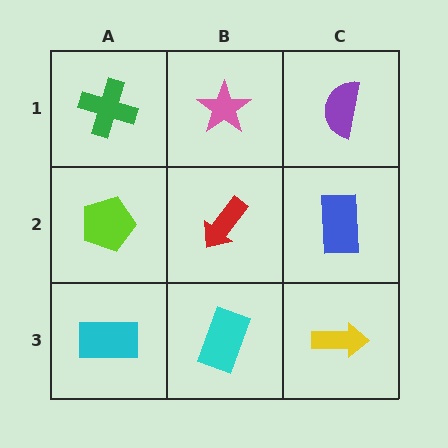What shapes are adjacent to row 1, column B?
A red arrow (row 2, column B), a green cross (row 1, column A), a purple semicircle (row 1, column C).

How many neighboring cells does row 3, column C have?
2.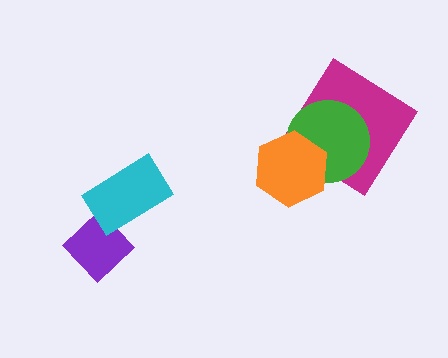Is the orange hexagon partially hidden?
No, no other shape covers it.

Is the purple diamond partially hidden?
Yes, it is partially covered by another shape.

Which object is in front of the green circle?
The orange hexagon is in front of the green circle.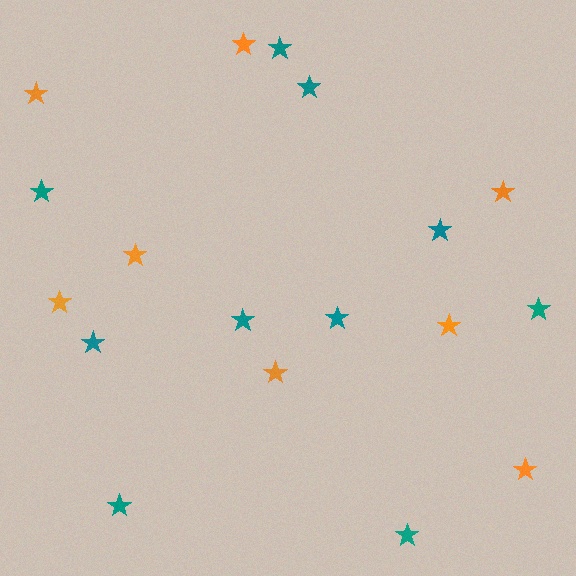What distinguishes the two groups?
There are 2 groups: one group of orange stars (8) and one group of teal stars (10).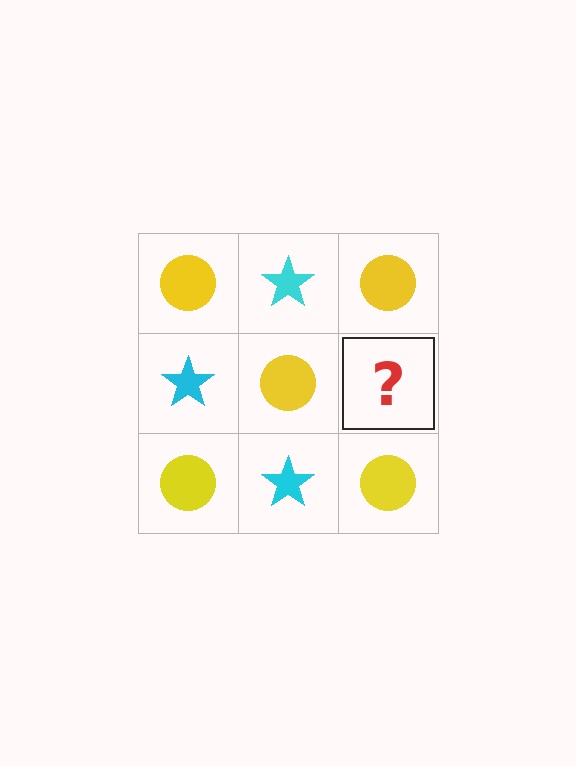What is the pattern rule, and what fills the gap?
The rule is that it alternates yellow circle and cyan star in a checkerboard pattern. The gap should be filled with a cyan star.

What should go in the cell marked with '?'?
The missing cell should contain a cyan star.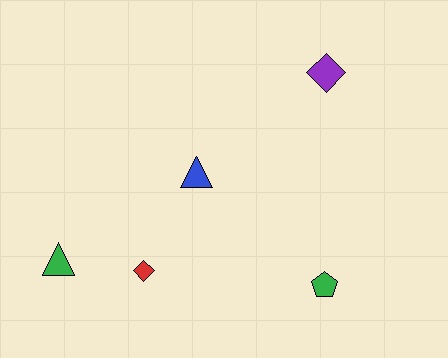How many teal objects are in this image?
There are no teal objects.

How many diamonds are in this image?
There are 2 diamonds.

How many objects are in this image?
There are 5 objects.